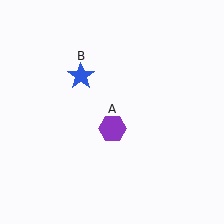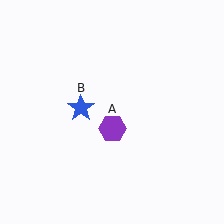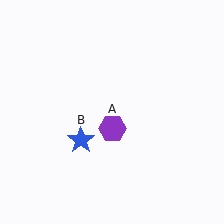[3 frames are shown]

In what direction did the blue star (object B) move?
The blue star (object B) moved down.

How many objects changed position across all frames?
1 object changed position: blue star (object B).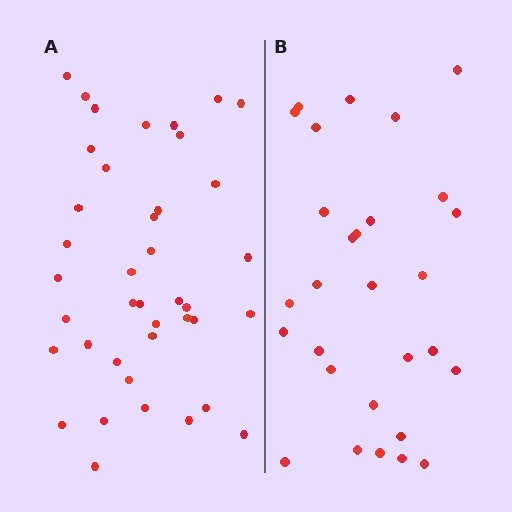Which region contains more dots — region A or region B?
Region A (the left region) has more dots.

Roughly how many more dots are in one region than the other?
Region A has roughly 12 or so more dots than region B.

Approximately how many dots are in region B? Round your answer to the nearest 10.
About 30 dots. (The exact count is 29, which rounds to 30.)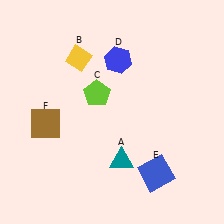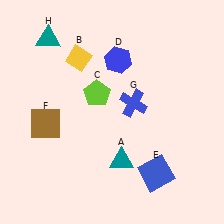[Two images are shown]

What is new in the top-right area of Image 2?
A blue cross (G) was added in the top-right area of Image 2.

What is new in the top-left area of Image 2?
A teal triangle (H) was added in the top-left area of Image 2.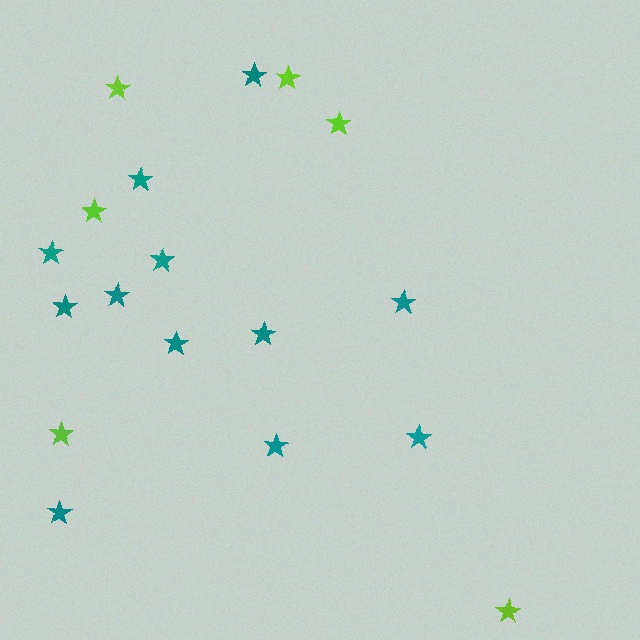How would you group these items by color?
There are 2 groups: one group of lime stars (6) and one group of teal stars (12).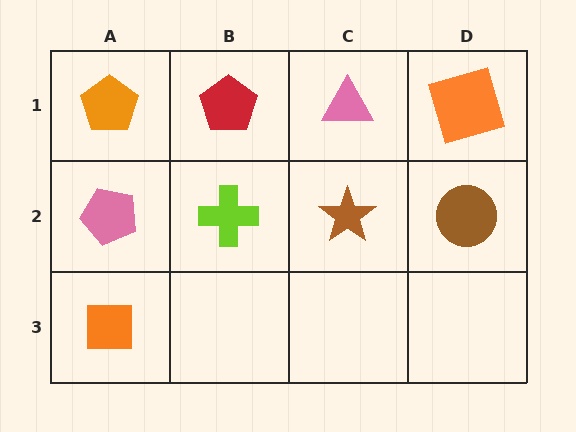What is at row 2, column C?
A brown star.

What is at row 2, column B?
A lime cross.